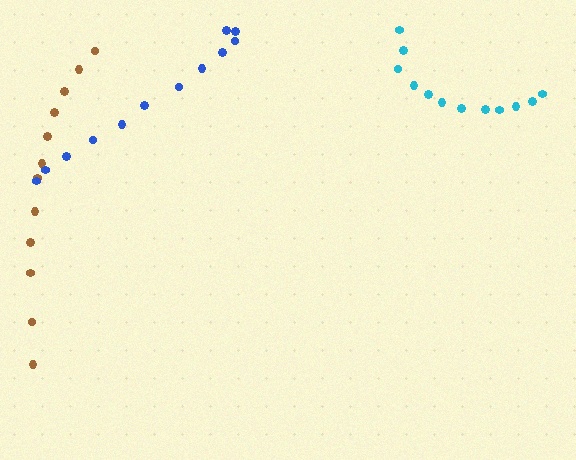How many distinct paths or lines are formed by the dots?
There are 3 distinct paths.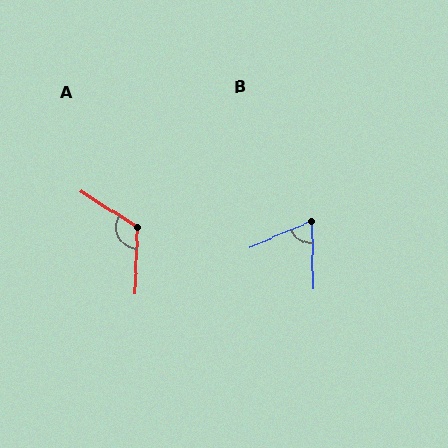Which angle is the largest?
A, at approximately 120 degrees.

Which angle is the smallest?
B, at approximately 68 degrees.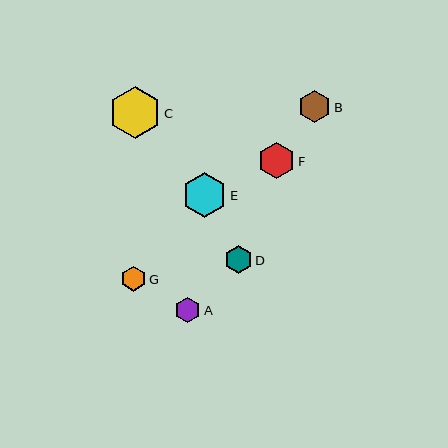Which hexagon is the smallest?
Hexagon G is the smallest with a size of approximately 25 pixels.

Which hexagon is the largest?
Hexagon C is the largest with a size of approximately 52 pixels.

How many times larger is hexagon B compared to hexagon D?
Hexagon B is approximately 1.2 times the size of hexagon D.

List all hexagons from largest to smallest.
From largest to smallest: C, E, F, B, D, A, G.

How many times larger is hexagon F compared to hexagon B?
Hexagon F is approximately 1.1 times the size of hexagon B.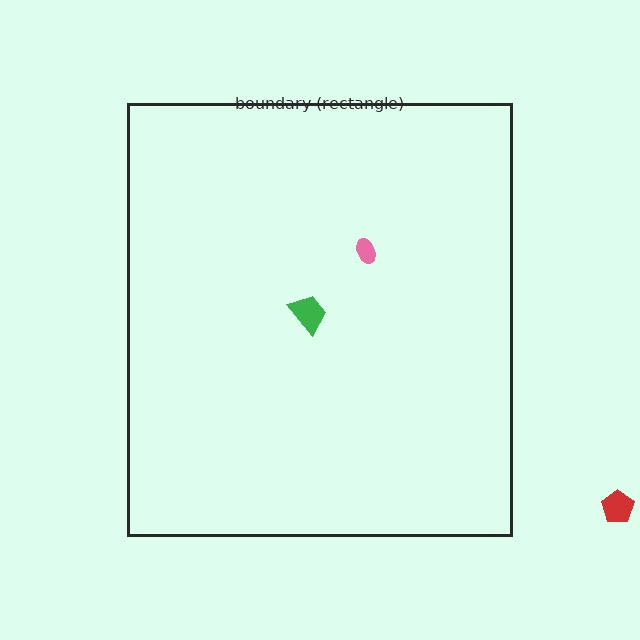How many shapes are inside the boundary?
2 inside, 1 outside.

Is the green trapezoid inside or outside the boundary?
Inside.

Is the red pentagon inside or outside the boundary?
Outside.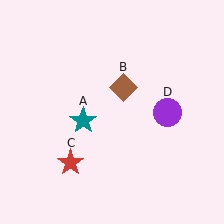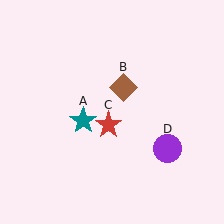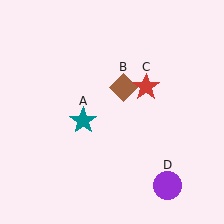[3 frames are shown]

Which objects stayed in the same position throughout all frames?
Teal star (object A) and brown diamond (object B) remained stationary.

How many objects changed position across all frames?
2 objects changed position: red star (object C), purple circle (object D).